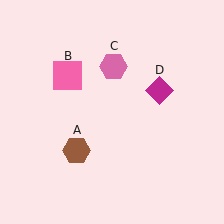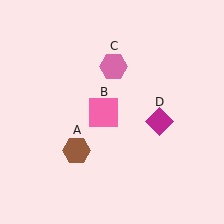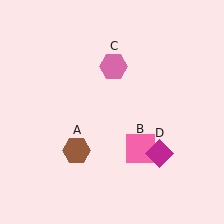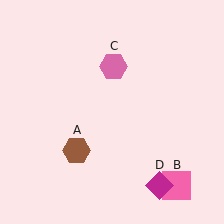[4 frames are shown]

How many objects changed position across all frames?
2 objects changed position: pink square (object B), magenta diamond (object D).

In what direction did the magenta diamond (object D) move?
The magenta diamond (object D) moved down.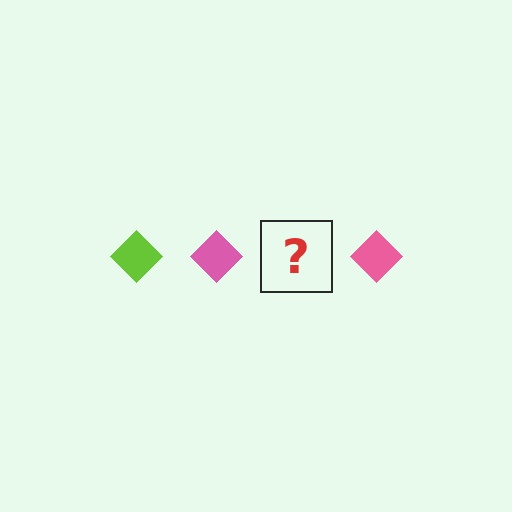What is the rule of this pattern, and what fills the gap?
The rule is that the pattern cycles through lime, pink diamonds. The gap should be filled with a lime diamond.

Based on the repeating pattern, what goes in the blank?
The blank should be a lime diamond.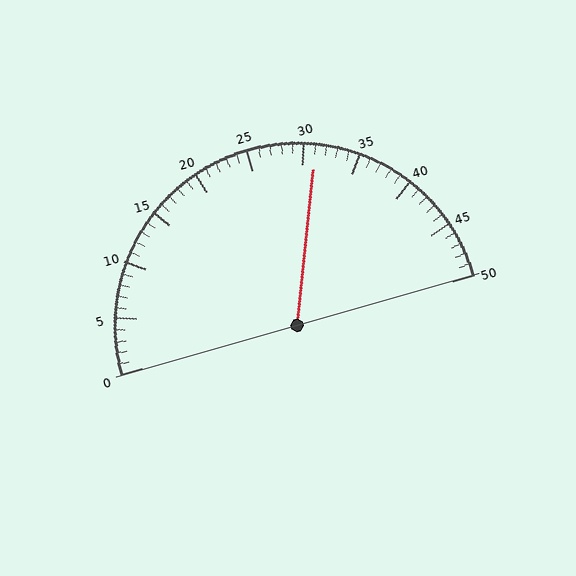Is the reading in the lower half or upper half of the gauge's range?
The reading is in the upper half of the range (0 to 50).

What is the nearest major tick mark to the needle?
The nearest major tick mark is 30.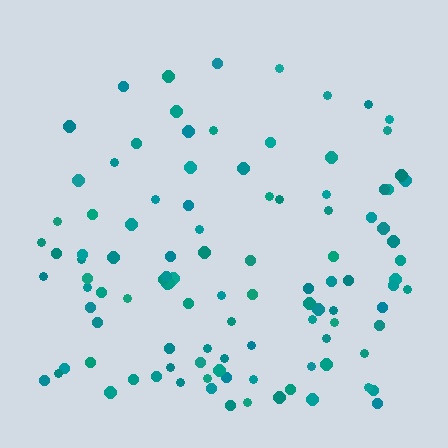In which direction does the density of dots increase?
From top to bottom, with the bottom side densest.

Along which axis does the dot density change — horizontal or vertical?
Vertical.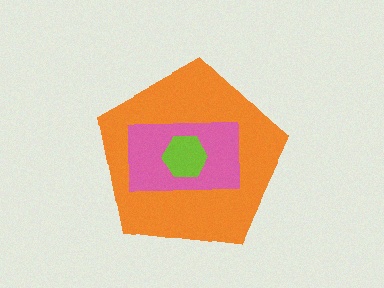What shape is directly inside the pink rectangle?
The lime hexagon.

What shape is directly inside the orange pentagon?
The pink rectangle.